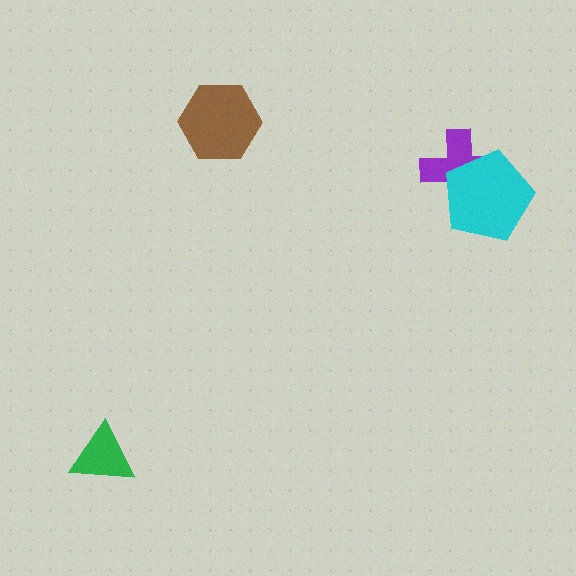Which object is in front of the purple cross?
The cyan pentagon is in front of the purple cross.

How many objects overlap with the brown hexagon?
0 objects overlap with the brown hexagon.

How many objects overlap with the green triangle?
0 objects overlap with the green triangle.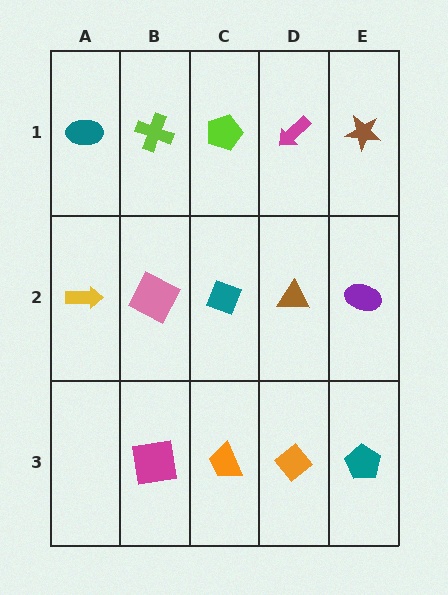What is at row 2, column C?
A teal diamond.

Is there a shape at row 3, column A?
No, that cell is empty.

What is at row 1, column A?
A teal ellipse.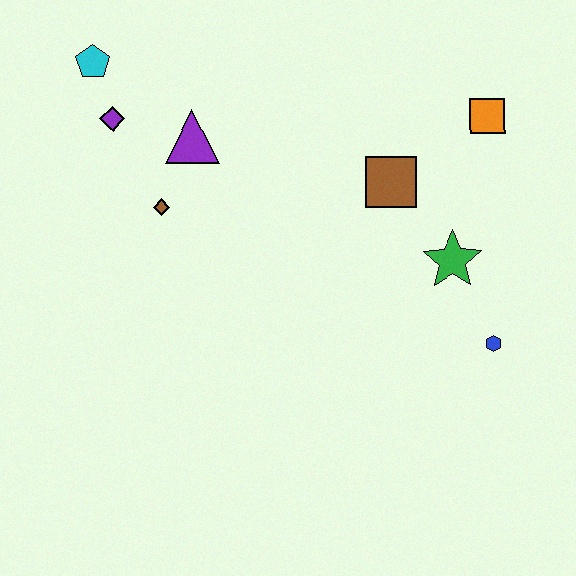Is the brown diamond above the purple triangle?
No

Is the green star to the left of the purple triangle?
No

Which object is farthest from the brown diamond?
The blue hexagon is farthest from the brown diamond.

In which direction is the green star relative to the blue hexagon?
The green star is above the blue hexagon.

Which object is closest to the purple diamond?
The cyan pentagon is closest to the purple diamond.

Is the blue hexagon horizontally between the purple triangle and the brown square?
No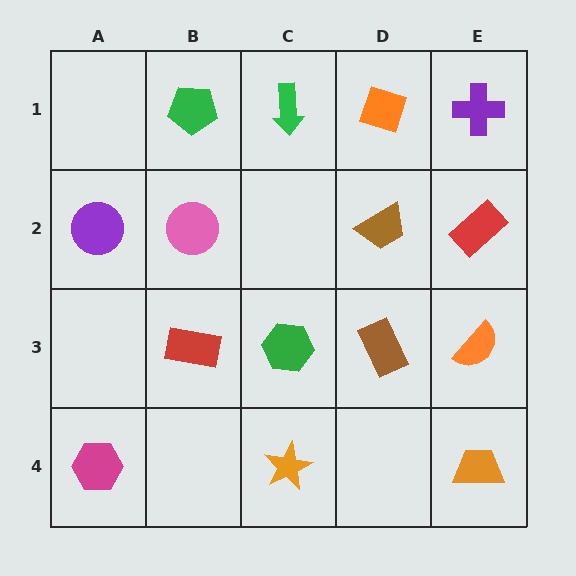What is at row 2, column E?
A red rectangle.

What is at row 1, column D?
An orange diamond.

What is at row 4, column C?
An orange star.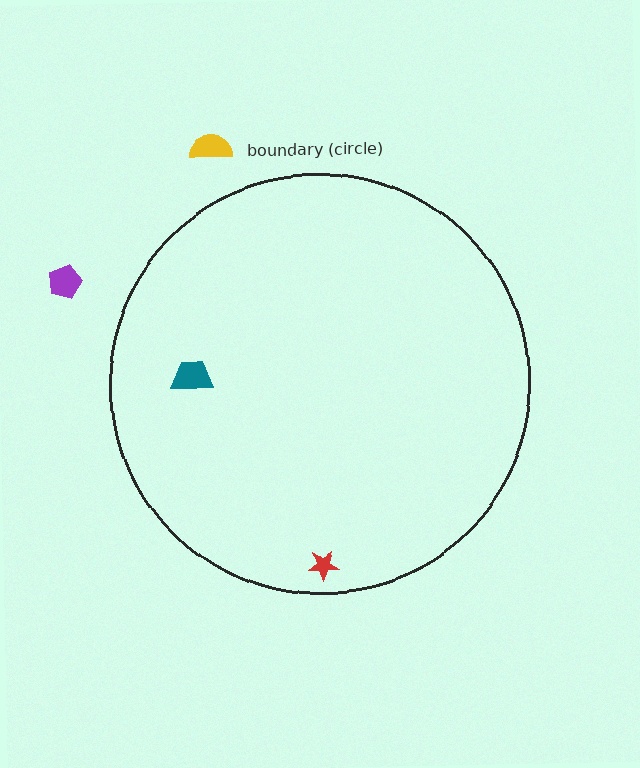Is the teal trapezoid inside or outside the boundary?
Inside.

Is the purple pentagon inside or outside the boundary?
Outside.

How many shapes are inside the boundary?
2 inside, 2 outside.